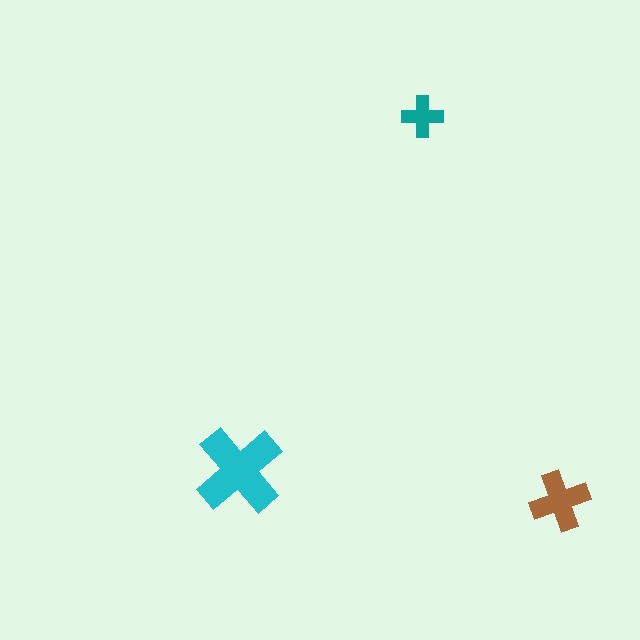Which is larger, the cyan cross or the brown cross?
The cyan one.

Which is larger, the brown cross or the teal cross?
The brown one.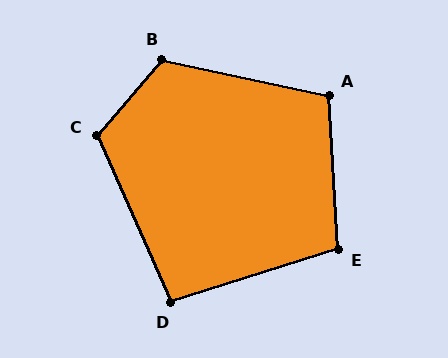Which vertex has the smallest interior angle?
D, at approximately 96 degrees.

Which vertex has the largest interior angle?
B, at approximately 119 degrees.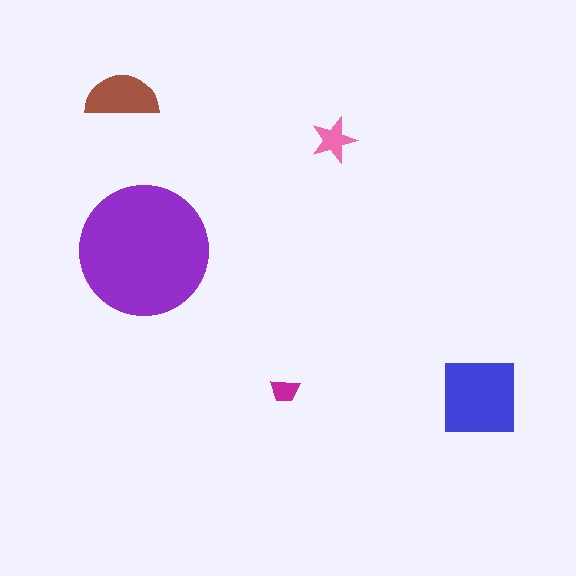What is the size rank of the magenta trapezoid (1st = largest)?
5th.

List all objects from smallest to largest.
The magenta trapezoid, the pink star, the brown semicircle, the blue square, the purple circle.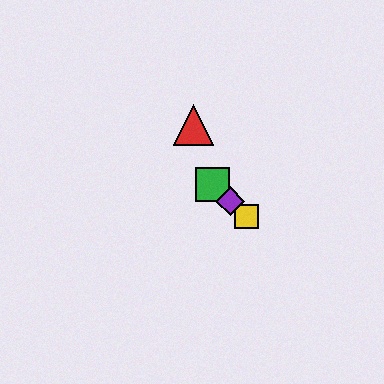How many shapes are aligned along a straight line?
4 shapes (the blue triangle, the green square, the yellow square, the purple diamond) are aligned along a straight line.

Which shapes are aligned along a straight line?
The blue triangle, the green square, the yellow square, the purple diamond are aligned along a straight line.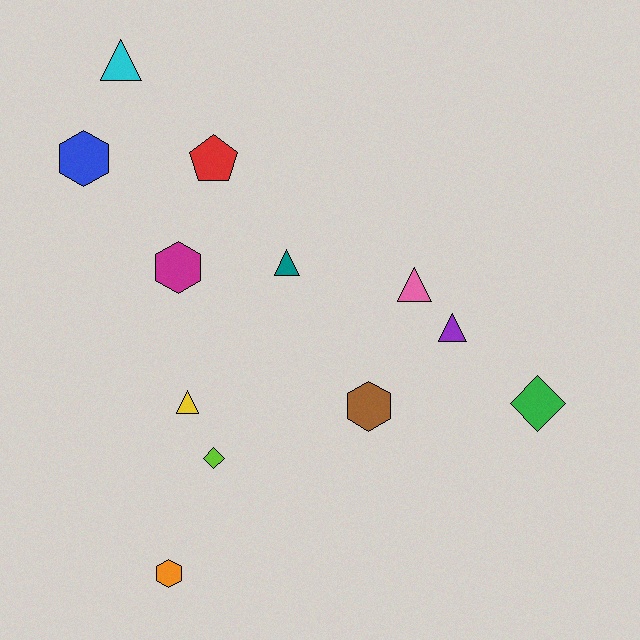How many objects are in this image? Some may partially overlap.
There are 12 objects.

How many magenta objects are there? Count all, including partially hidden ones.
There is 1 magenta object.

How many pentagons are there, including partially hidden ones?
There is 1 pentagon.